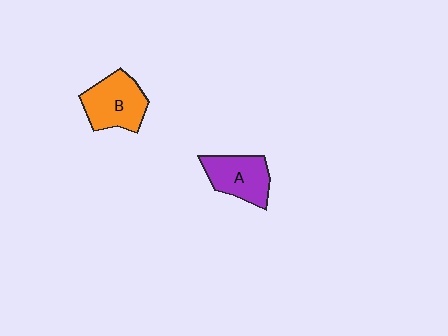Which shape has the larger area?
Shape B (orange).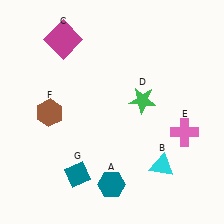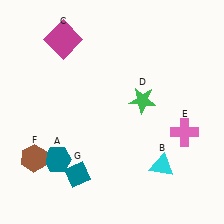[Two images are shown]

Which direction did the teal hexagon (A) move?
The teal hexagon (A) moved left.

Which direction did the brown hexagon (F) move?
The brown hexagon (F) moved down.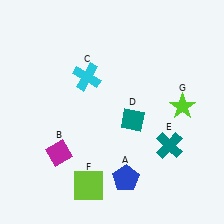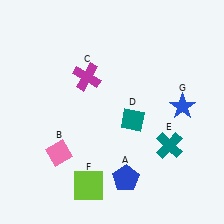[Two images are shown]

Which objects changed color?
B changed from magenta to pink. C changed from cyan to magenta. G changed from lime to blue.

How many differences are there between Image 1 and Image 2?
There are 3 differences between the two images.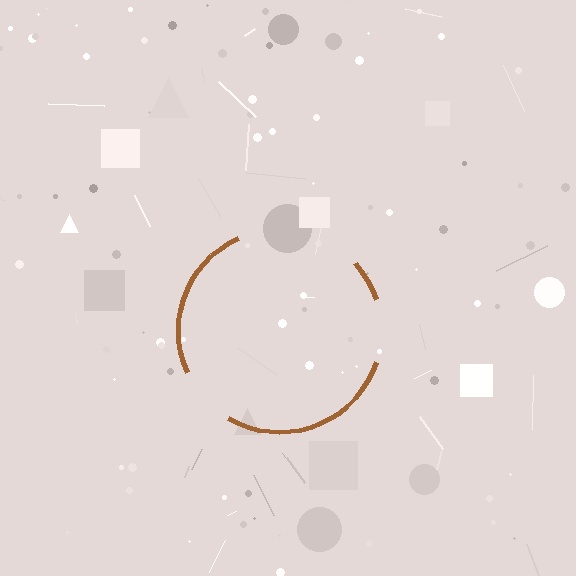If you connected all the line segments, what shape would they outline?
They would outline a circle.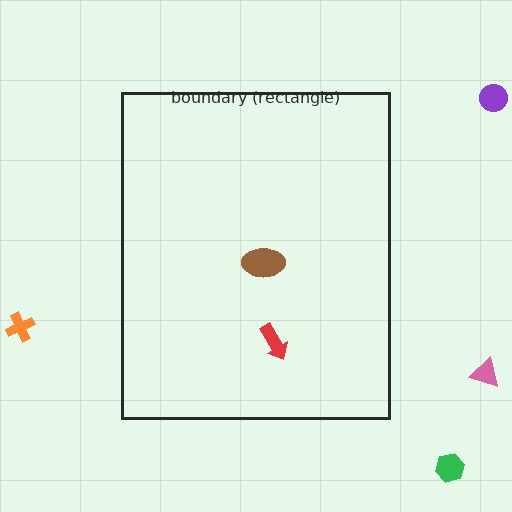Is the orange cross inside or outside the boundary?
Outside.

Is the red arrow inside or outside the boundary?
Inside.